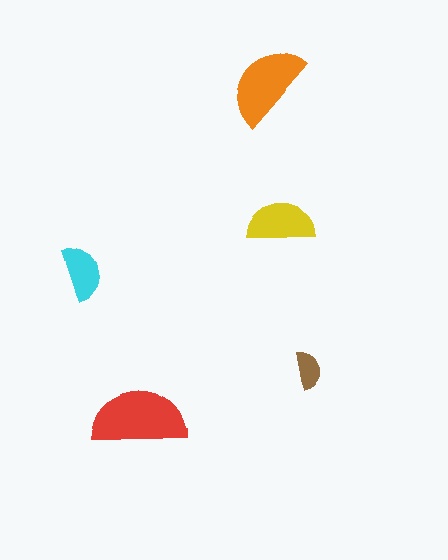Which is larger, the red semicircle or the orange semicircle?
The red one.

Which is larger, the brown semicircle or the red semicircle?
The red one.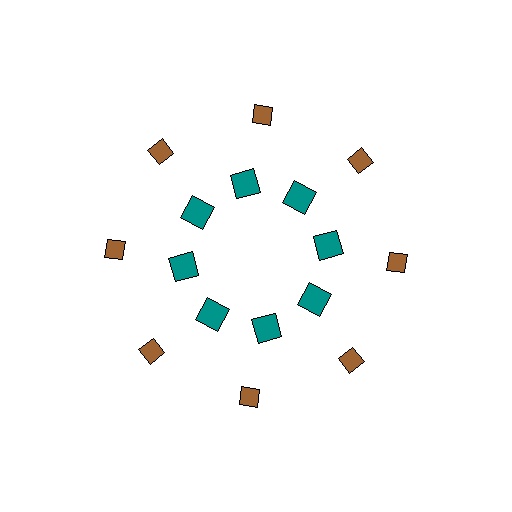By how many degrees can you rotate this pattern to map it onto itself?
The pattern maps onto itself every 45 degrees of rotation.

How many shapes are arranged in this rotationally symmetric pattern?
There are 16 shapes, arranged in 8 groups of 2.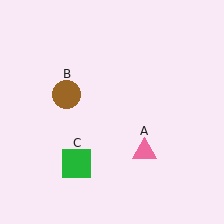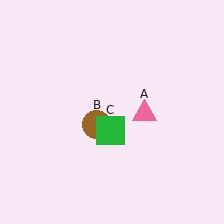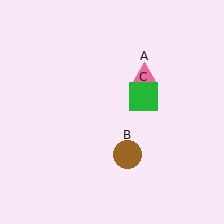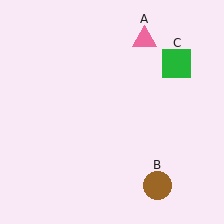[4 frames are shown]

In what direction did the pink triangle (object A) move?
The pink triangle (object A) moved up.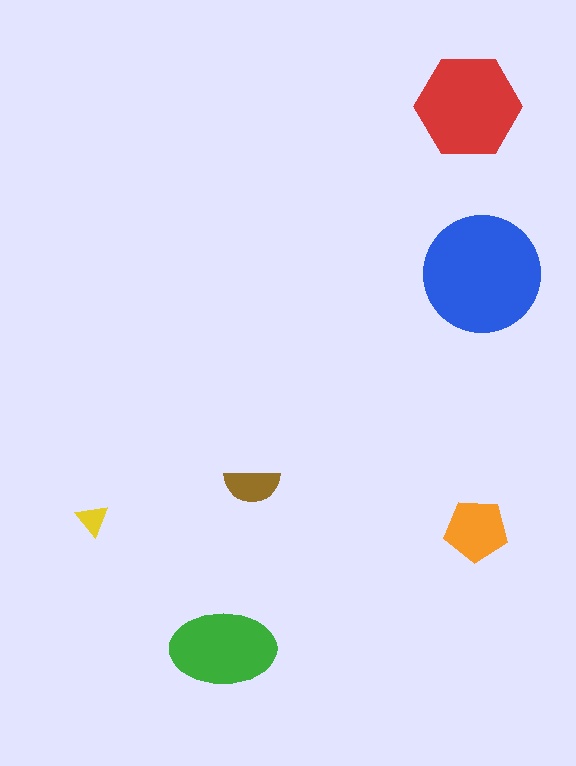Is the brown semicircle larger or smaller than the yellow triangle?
Larger.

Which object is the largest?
The blue circle.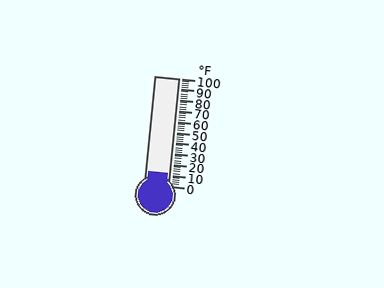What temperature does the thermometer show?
The thermometer shows approximately 12°F.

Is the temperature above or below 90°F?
The temperature is below 90°F.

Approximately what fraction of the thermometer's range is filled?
The thermometer is filled to approximately 10% of its range.